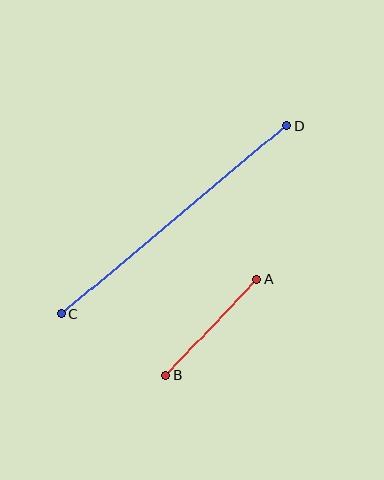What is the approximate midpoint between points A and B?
The midpoint is at approximately (211, 327) pixels.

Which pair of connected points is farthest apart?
Points C and D are farthest apart.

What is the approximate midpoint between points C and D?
The midpoint is at approximately (174, 220) pixels.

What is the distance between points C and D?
The distance is approximately 294 pixels.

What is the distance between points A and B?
The distance is approximately 131 pixels.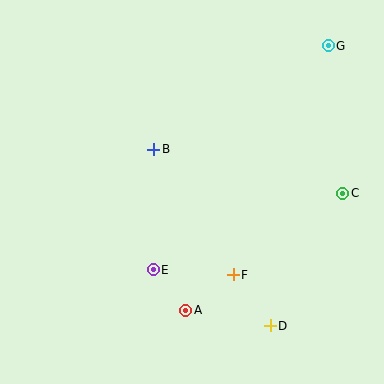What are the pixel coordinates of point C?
Point C is at (343, 194).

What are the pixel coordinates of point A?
Point A is at (185, 310).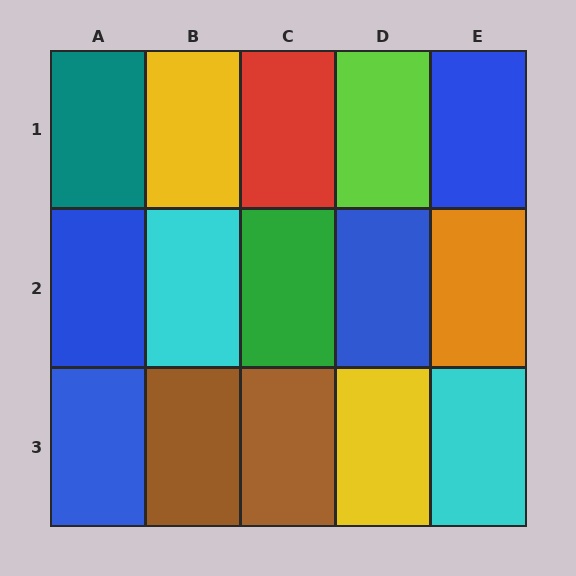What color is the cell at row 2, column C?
Green.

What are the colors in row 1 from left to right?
Teal, yellow, red, lime, blue.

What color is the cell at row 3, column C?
Brown.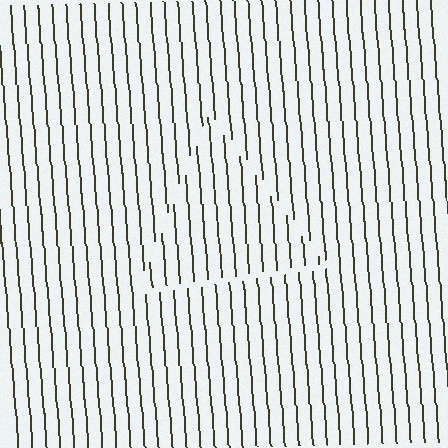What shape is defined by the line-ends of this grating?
An illusory triangle. The interior of the shape contains the same grating, shifted by half a period — the contour is defined by the phase discontinuity where line-ends from the inner and outer gratings abut.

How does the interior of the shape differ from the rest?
The interior of the shape contains the same grating, shifted by half a period — the contour is defined by the phase discontinuity where line-ends from the inner and outer gratings abut.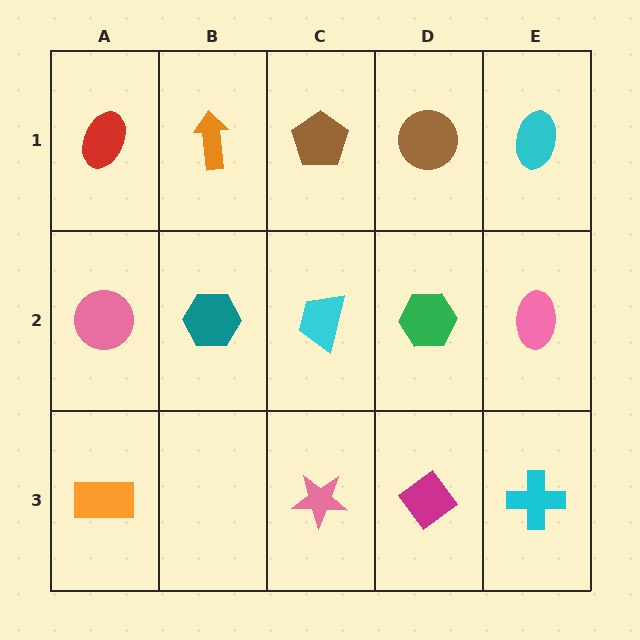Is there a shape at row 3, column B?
No, that cell is empty.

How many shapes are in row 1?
5 shapes.